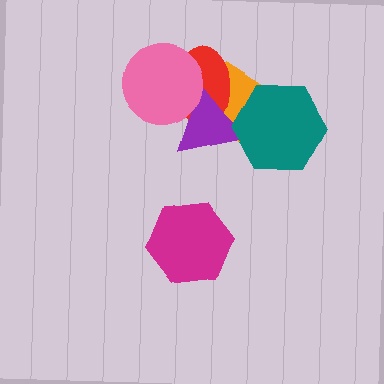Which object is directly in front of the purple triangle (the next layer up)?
The teal hexagon is directly in front of the purple triangle.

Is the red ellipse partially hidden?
Yes, it is partially covered by another shape.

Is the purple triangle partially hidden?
Yes, it is partially covered by another shape.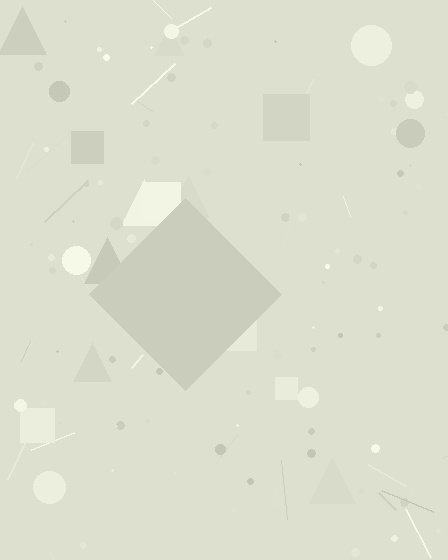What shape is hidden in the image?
A diamond is hidden in the image.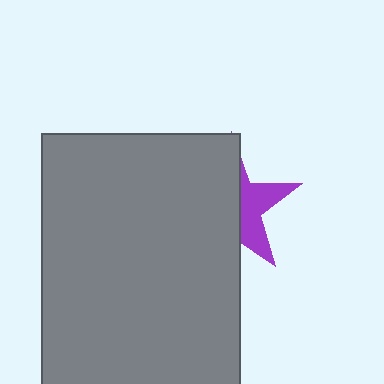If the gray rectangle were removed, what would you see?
You would see the complete purple star.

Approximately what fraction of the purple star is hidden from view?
Roughly 64% of the purple star is hidden behind the gray rectangle.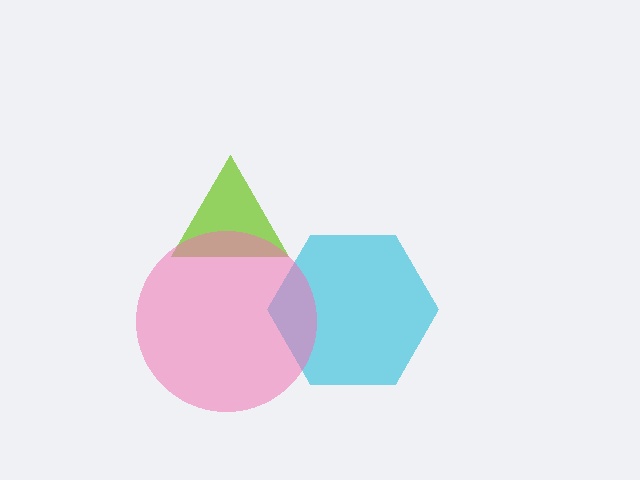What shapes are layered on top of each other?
The layered shapes are: a lime triangle, a cyan hexagon, a pink circle.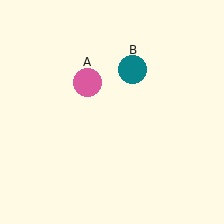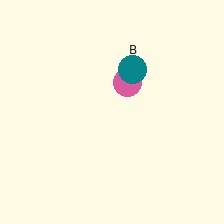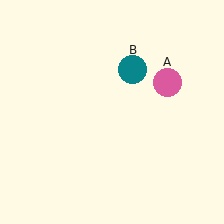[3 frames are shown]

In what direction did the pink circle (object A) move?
The pink circle (object A) moved right.